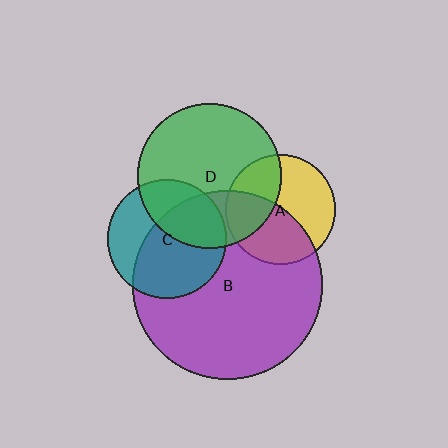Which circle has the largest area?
Circle B (purple).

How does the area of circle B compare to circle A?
Approximately 3.0 times.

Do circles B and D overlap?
Yes.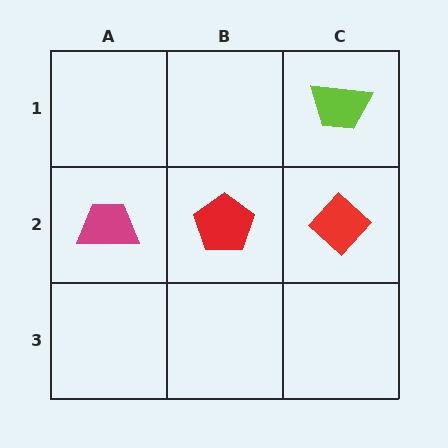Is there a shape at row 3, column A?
No, that cell is empty.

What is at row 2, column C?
A red diamond.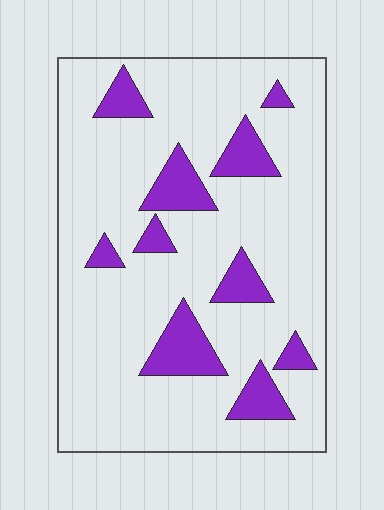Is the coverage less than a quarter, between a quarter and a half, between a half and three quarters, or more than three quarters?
Less than a quarter.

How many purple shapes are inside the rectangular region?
10.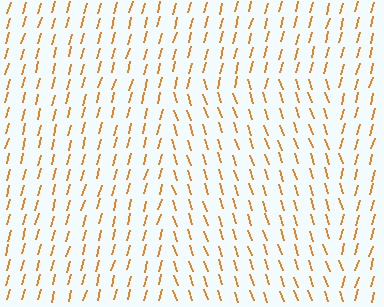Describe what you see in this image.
The image is filled with small orange line segments. A rectangle region in the image has lines oriented differently from the surrounding lines, creating a visible texture boundary.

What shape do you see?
I see a rectangle.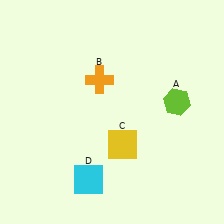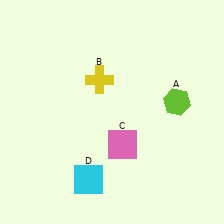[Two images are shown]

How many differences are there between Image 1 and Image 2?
There are 2 differences between the two images.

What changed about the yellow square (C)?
In Image 1, C is yellow. In Image 2, it changed to pink.